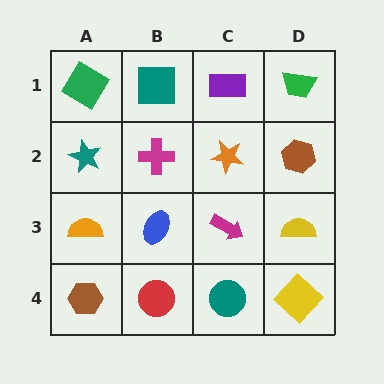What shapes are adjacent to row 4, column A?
An orange semicircle (row 3, column A), a red circle (row 4, column B).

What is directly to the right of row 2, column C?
A brown hexagon.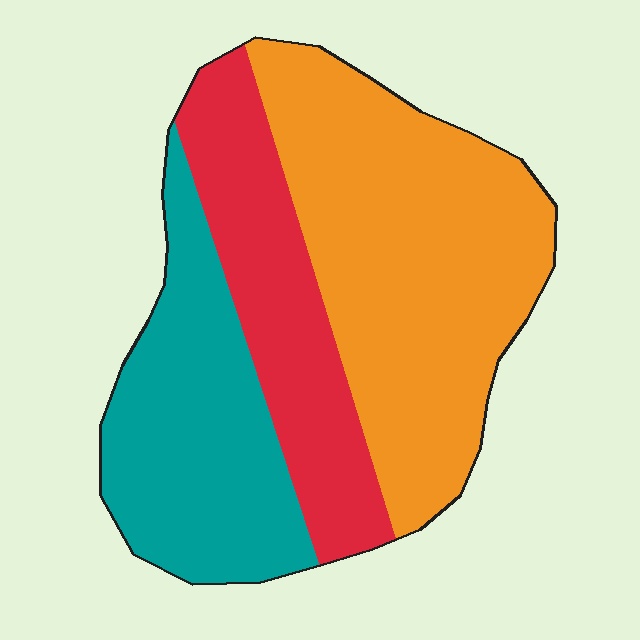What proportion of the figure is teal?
Teal covers around 30% of the figure.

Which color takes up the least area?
Red, at roughly 25%.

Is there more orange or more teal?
Orange.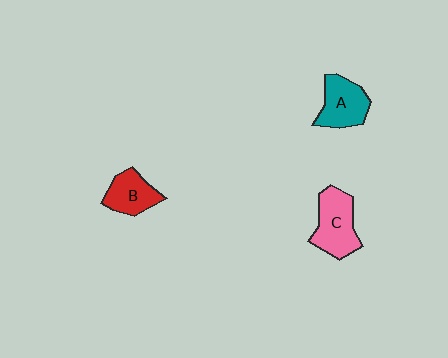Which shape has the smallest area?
Shape B (red).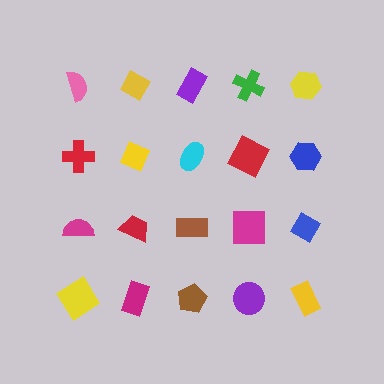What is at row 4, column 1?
A yellow diamond.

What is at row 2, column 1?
A red cross.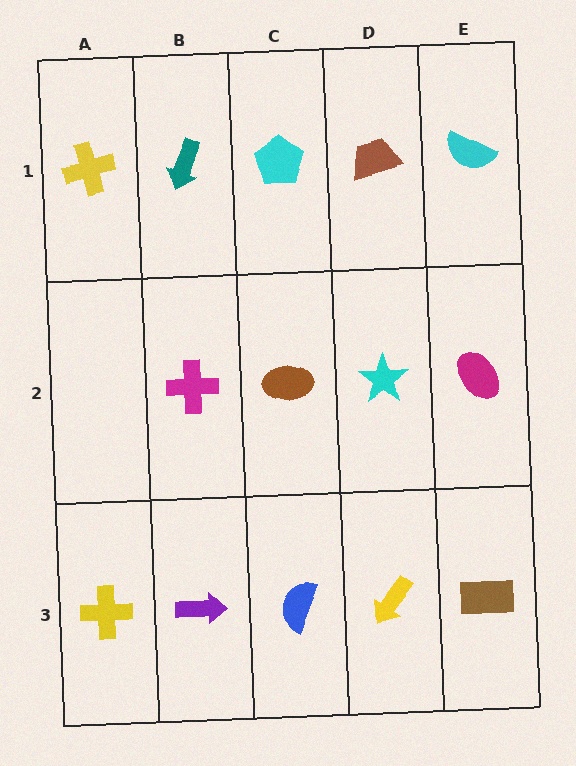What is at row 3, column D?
A yellow arrow.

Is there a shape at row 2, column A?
No, that cell is empty.